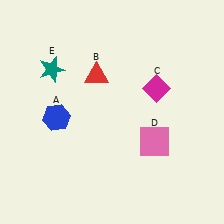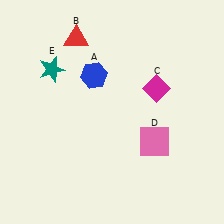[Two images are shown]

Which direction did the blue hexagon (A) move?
The blue hexagon (A) moved up.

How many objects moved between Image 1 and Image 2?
2 objects moved between the two images.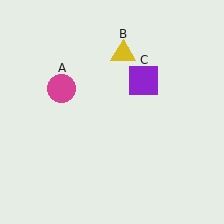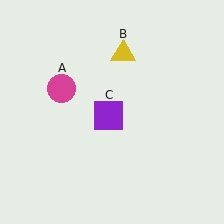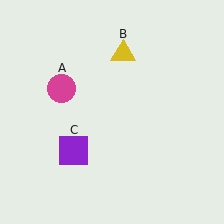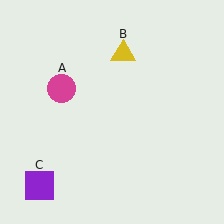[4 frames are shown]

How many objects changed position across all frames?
1 object changed position: purple square (object C).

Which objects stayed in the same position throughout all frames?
Magenta circle (object A) and yellow triangle (object B) remained stationary.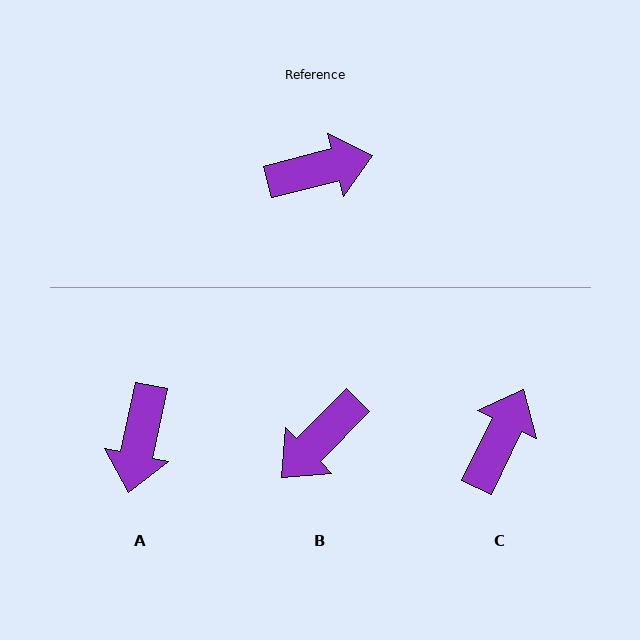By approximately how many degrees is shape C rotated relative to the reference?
Approximately 51 degrees counter-clockwise.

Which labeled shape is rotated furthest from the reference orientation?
B, about 149 degrees away.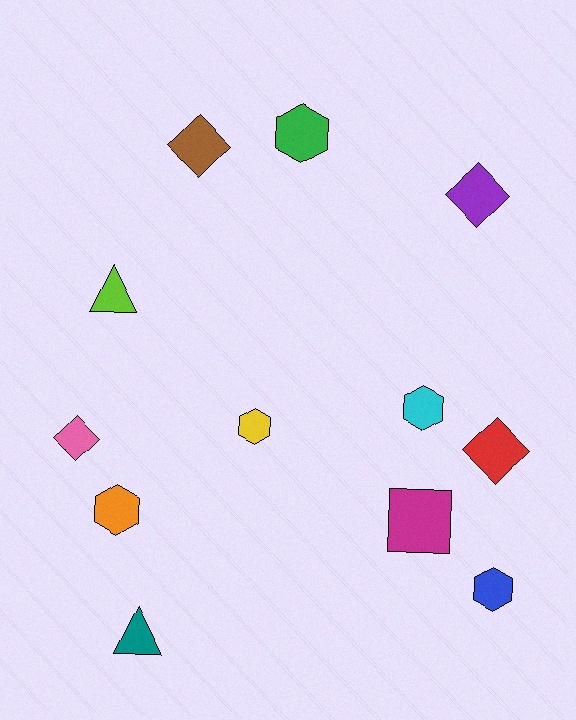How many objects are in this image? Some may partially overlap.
There are 12 objects.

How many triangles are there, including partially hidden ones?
There are 2 triangles.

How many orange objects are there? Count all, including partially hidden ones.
There is 1 orange object.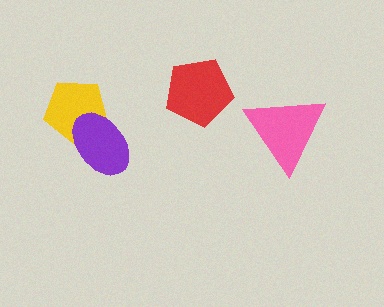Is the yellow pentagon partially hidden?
Yes, it is partially covered by another shape.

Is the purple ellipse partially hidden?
No, no other shape covers it.